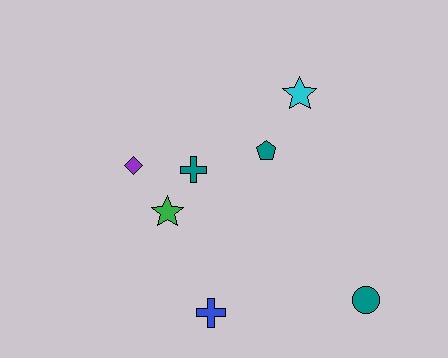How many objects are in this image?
There are 7 objects.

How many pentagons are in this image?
There is 1 pentagon.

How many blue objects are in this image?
There is 1 blue object.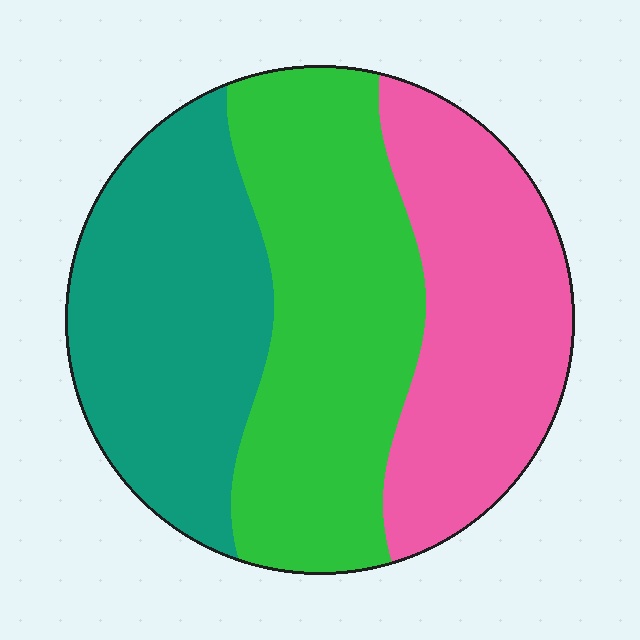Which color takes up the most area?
Green, at roughly 35%.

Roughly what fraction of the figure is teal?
Teal covers around 30% of the figure.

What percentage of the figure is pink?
Pink covers about 30% of the figure.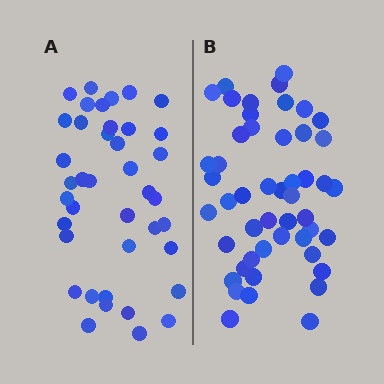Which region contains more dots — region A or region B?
Region B (the right region) has more dots.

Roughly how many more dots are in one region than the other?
Region B has roughly 8 or so more dots than region A.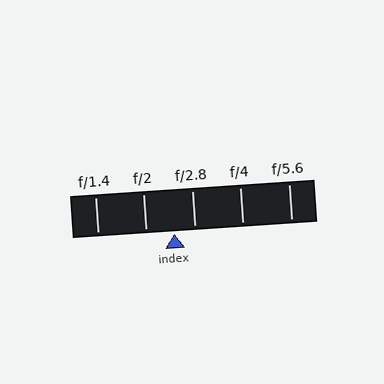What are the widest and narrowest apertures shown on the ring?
The widest aperture shown is f/1.4 and the narrowest is f/5.6.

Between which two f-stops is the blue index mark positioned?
The index mark is between f/2 and f/2.8.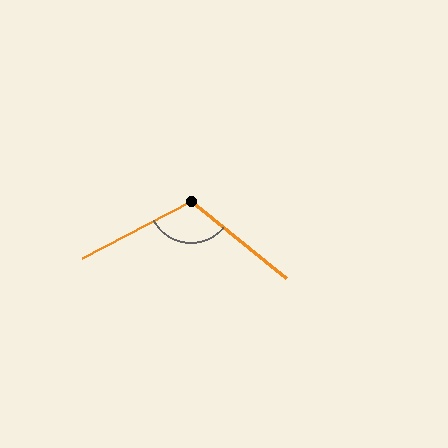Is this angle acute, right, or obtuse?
It is obtuse.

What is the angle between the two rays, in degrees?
Approximately 113 degrees.